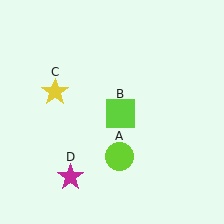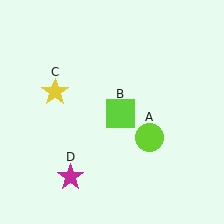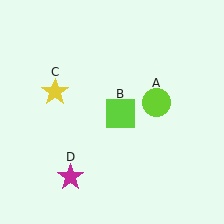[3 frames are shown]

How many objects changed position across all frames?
1 object changed position: lime circle (object A).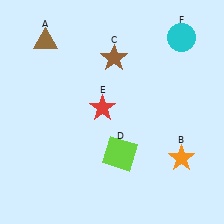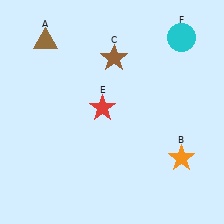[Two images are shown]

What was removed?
The lime square (D) was removed in Image 2.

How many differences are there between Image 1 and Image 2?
There is 1 difference between the two images.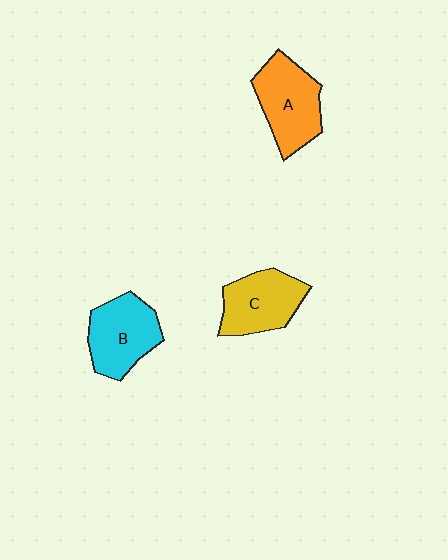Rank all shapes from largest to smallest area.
From largest to smallest: A (orange), B (cyan), C (yellow).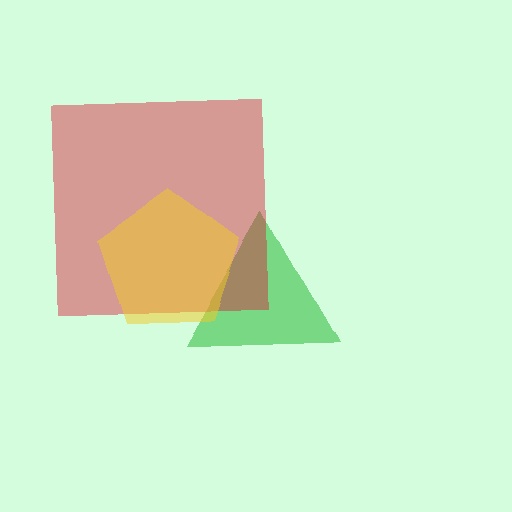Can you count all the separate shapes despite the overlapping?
Yes, there are 3 separate shapes.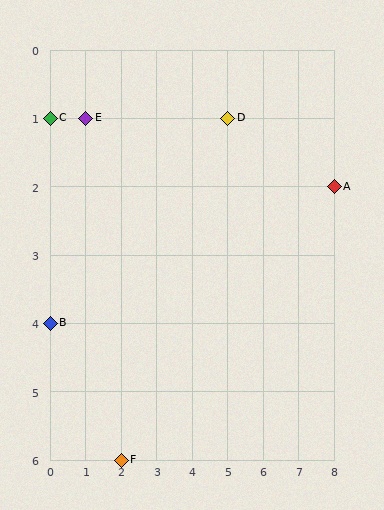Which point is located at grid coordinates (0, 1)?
Point C is at (0, 1).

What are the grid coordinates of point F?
Point F is at grid coordinates (2, 6).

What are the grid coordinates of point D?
Point D is at grid coordinates (5, 1).